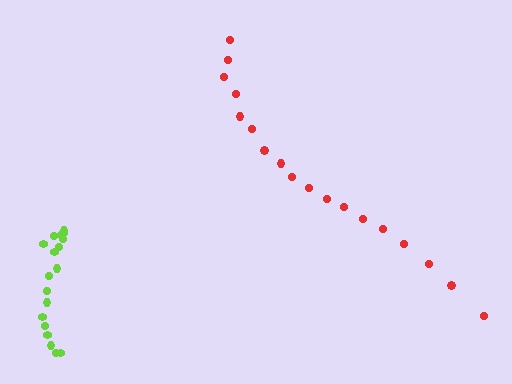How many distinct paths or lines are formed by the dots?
There are 2 distinct paths.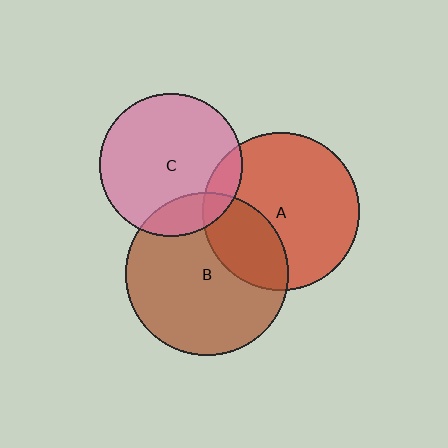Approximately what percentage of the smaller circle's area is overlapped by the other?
Approximately 15%.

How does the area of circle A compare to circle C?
Approximately 1.2 times.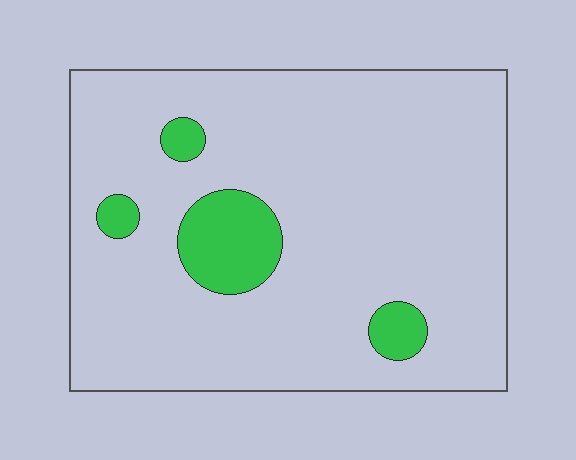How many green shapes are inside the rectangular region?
4.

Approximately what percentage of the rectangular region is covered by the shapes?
Approximately 10%.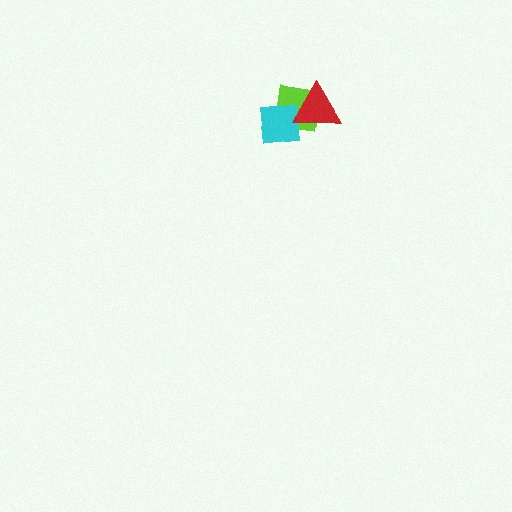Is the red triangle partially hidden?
No, no other shape covers it.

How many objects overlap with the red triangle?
2 objects overlap with the red triangle.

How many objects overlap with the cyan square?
2 objects overlap with the cyan square.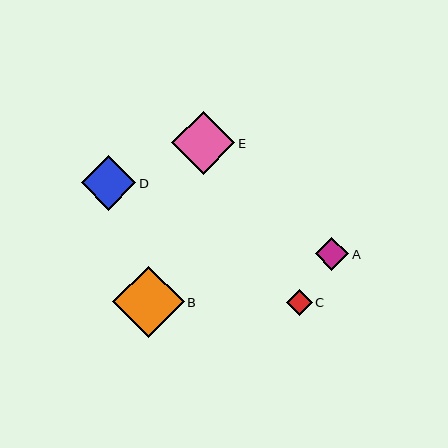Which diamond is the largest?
Diamond B is the largest with a size of approximately 72 pixels.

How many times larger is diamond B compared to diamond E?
Diamond B is approximately 1.1 times the size of diamond E.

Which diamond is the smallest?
Diamond C is the smallest with a size of approximately 26 pixels.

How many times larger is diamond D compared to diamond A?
Diamond D is approximately 1.6 times the size of diamond A.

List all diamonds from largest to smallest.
From largest to smallest: B, E, D, A, C.